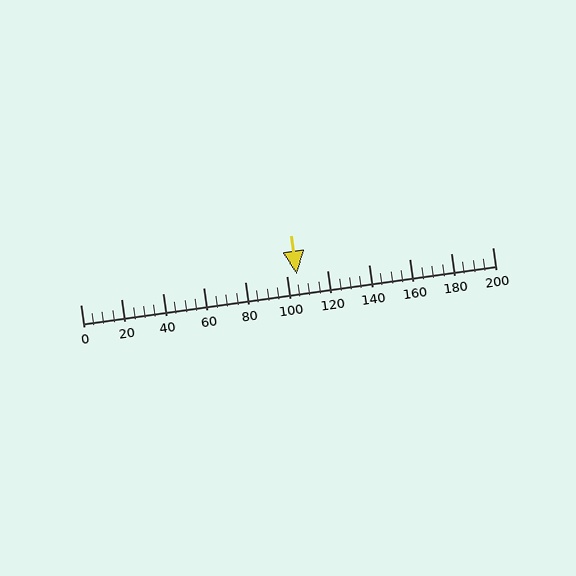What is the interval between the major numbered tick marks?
The major tick marks are spaced 20 units apart.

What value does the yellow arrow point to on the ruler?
The yellow arrow points to approximately 105.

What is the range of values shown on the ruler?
The ruler shows values from 0 to 200.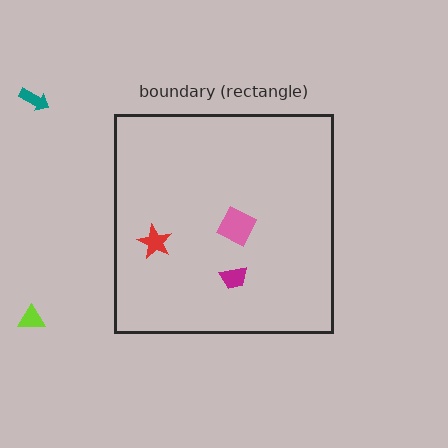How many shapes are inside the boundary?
3 inside, 2 outside.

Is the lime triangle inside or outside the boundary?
Outside.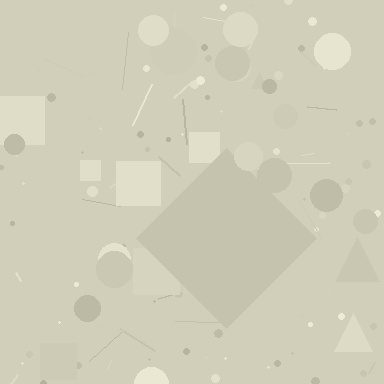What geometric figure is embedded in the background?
A diamond is embedded in the background.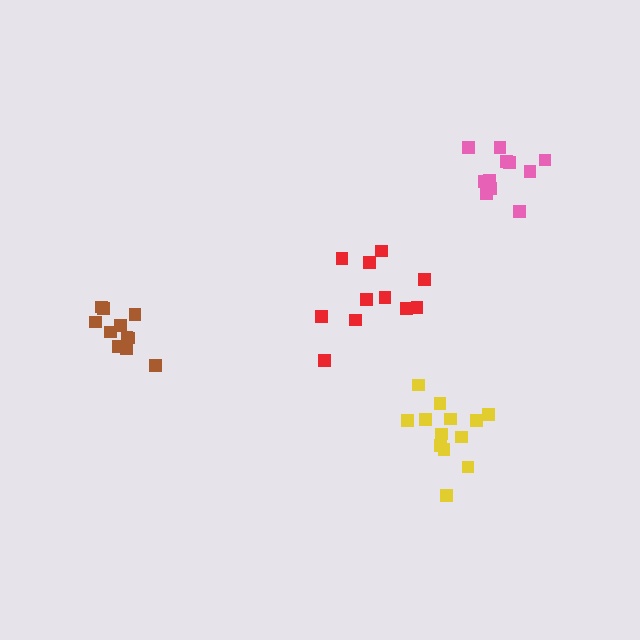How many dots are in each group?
Group 1: 12 dots, Group 2: 13 dots, Group 3: 11 dots, Group 4: 11 dots (47 total).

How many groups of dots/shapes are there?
There are 4 groups.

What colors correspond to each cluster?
The clusters are colored: pink, yellow, brown, red.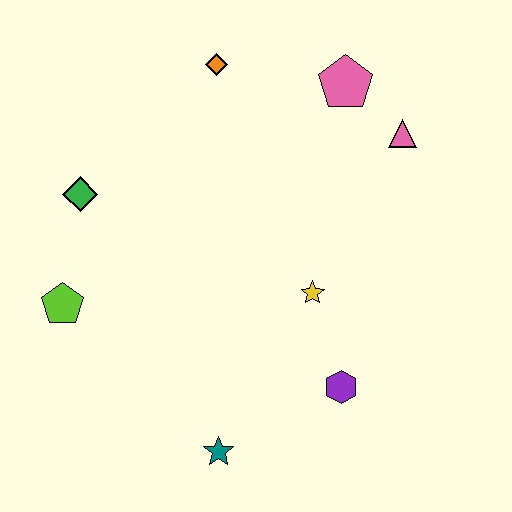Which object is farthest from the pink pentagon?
The teal star is farthest from the pink pentagon.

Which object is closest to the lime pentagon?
The green diamond is closest to the lime pentagon.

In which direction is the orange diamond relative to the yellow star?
The orange diamond is above the yellow star.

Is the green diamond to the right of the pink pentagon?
No